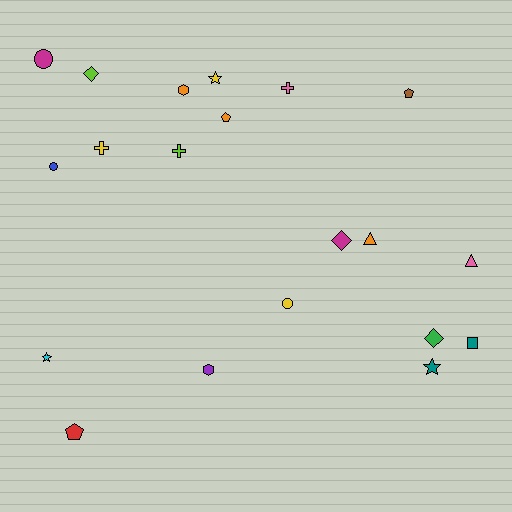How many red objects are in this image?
There is 1 red object.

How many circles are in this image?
There are 3 circles.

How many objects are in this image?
There are 20 objects.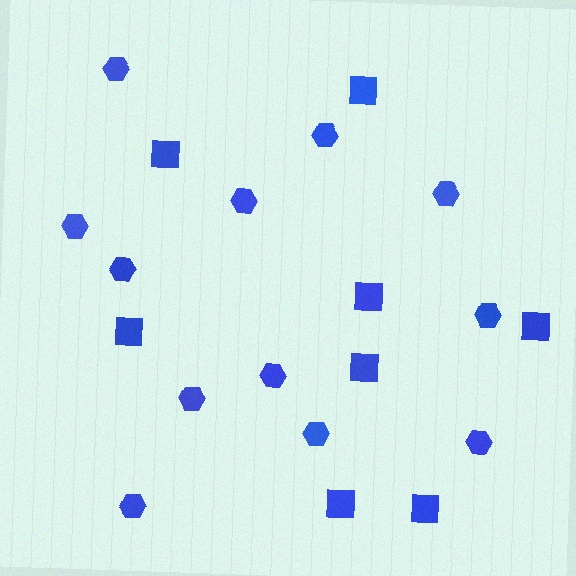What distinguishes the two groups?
There are 2 groups: one group of hexagons (12) and one group of squares (8).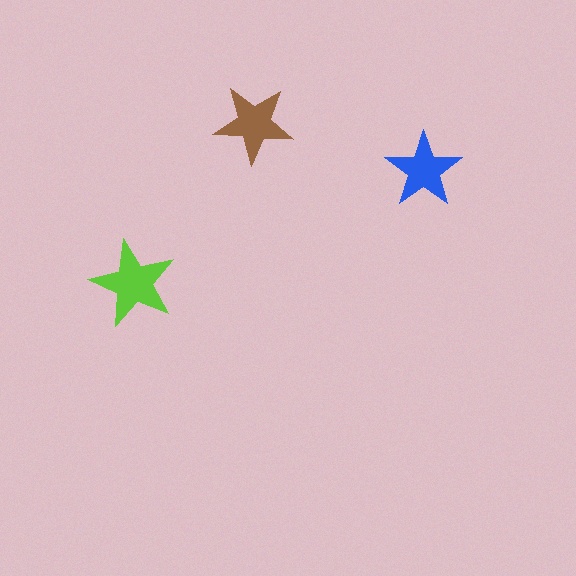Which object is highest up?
The brown star is topmost.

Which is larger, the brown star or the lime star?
The lime one.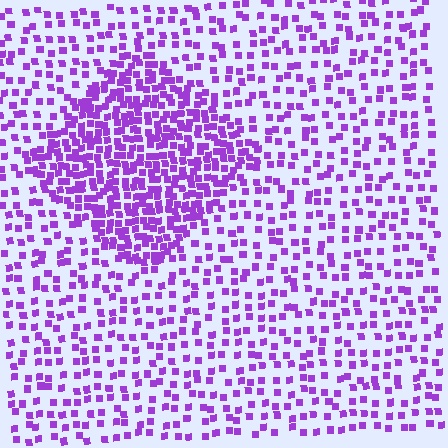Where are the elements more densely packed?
The elements are more densely packed inside the diamond boundary.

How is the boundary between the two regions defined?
The boundary is defined by a change in element density (approximately 2.3x ratio). All elements are the same color, size, and shape.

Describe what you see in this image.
The image contains small purple elements arranged at two different densities. A diamond-shaped region is visible where the elements are more densely packed than the surrounding area.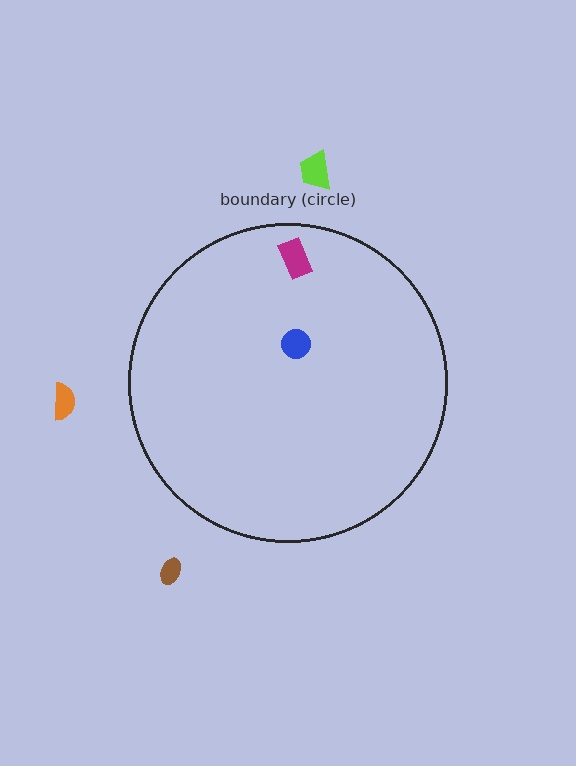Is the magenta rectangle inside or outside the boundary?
Inside.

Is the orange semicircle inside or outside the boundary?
Outside.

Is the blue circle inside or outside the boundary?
Inside.